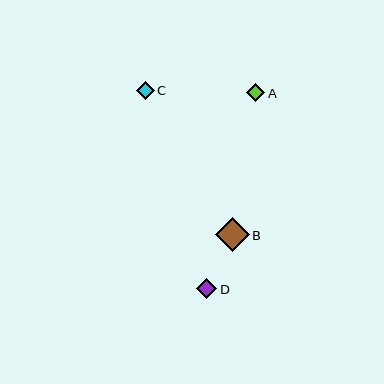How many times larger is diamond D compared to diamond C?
Diamond D is approximately 1.2 times the size of diamond C.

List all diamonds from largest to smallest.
From largest to smallest: B, D, A, C.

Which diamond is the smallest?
Diamond C is the smallest with a size of approximately 18 pixels.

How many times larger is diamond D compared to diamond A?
Diamond D is approximately 1.1 times the size of diamond A.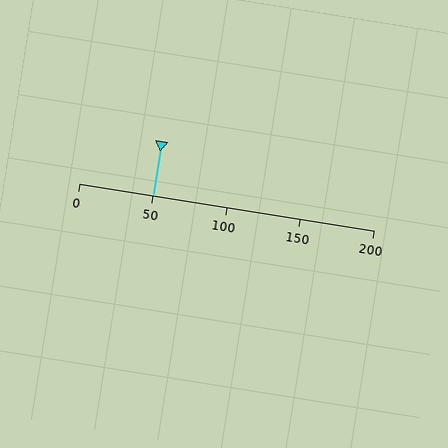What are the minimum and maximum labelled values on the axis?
The axis runs from 0 to 200.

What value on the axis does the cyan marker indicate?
The marker indicates approximately 50.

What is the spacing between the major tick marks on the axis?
The major ticks are spaced 50 apart.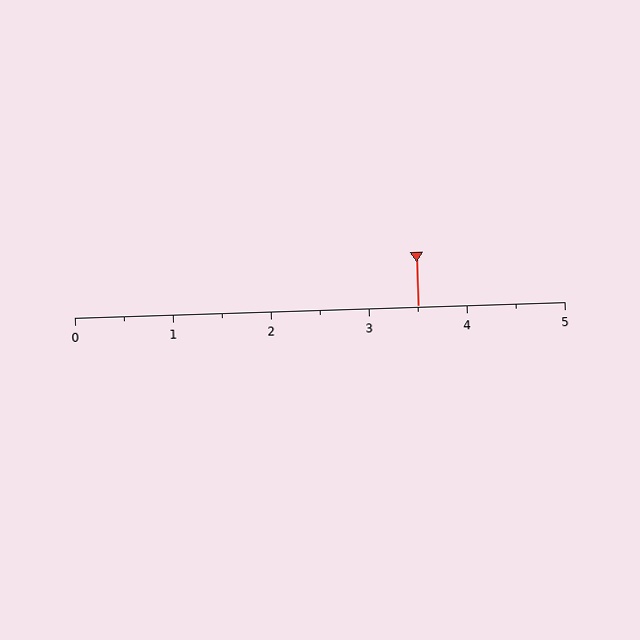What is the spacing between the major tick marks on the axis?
The major ticks are spaced 1 apart.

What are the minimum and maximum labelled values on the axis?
The axis runs from 0 to 5.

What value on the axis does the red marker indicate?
The marker indicates approximately 3.5.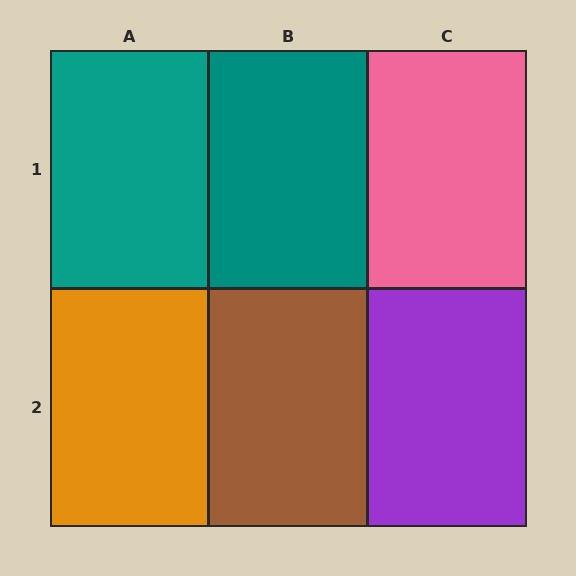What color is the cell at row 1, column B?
Teal.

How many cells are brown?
1 cell is brown.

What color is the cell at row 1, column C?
Pink.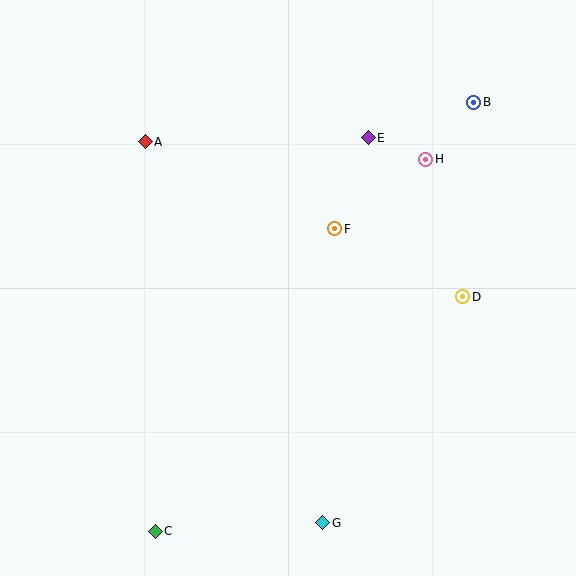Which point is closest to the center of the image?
Point F at (335, 229) is closest to the center.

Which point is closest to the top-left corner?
Point A is closest to the top-left corner.